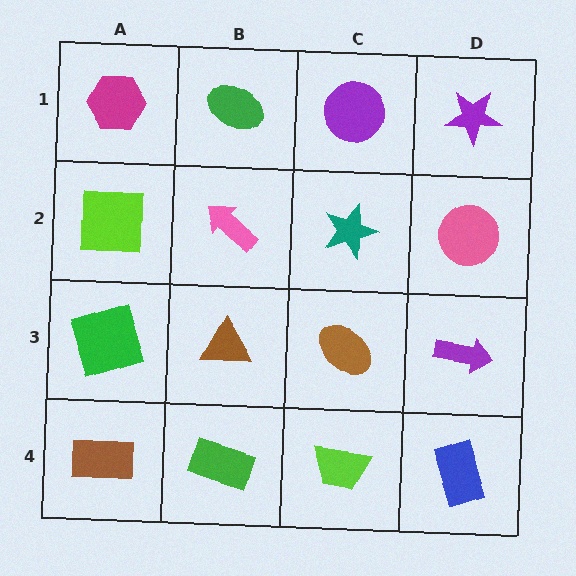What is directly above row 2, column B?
A green ellipse.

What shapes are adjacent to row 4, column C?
A brown ellipse (row 3, column C), a green rectangle (row 4, column B), a blue rectangle (row 4, column D).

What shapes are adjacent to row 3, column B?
A pink arrow (row 2, column B), a green rectangle (row 4, column B), a green square (row 3, column A), a brown ellipse (row 3, column C).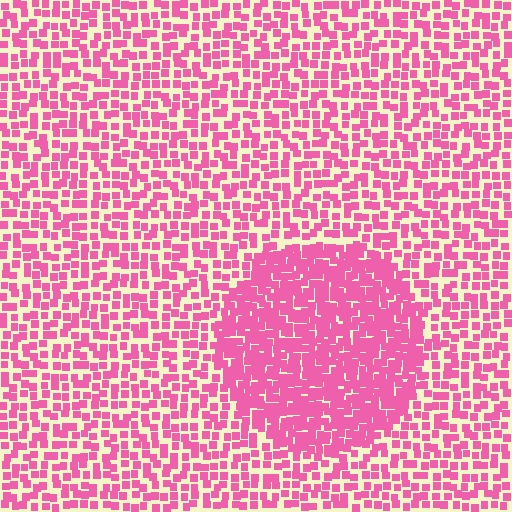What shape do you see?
I see a circle.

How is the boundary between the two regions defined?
The boundary is defined by a change in element density (approximately 1.9x ratio). All elements are the same color, size, and shape.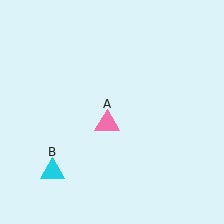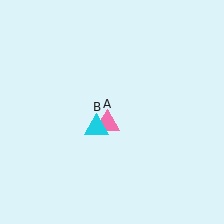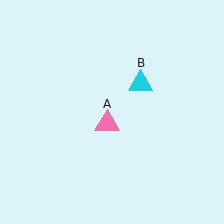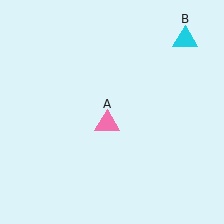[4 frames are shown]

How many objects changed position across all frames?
1 object changed position: cyan triangle (object B).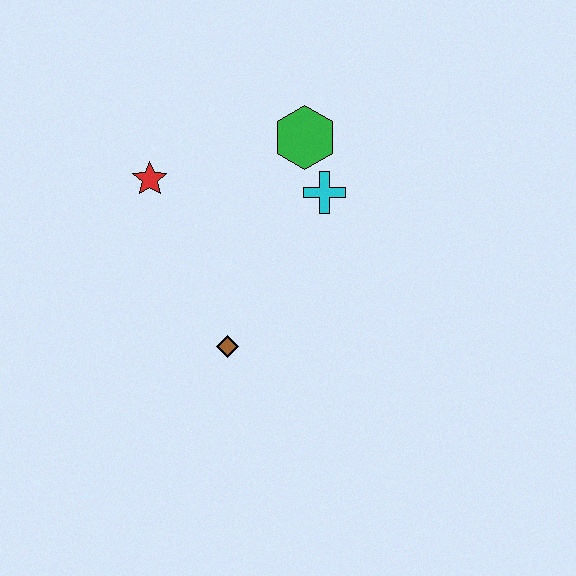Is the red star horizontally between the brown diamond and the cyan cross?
No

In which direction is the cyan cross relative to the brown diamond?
The cyan cross is above the brown diamond.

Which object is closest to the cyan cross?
The green hexagon is closest to the cyan cross.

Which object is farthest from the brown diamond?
The green hexagon is farthest from the brown diamond.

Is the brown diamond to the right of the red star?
Yes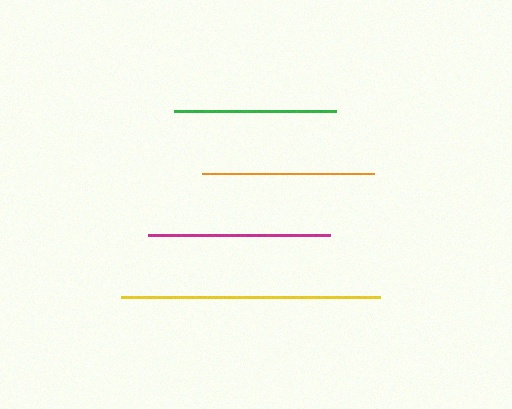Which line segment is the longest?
The yellow line is the longest at approximately 259 pixels.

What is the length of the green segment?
The green segment is approximately 161 pixels long.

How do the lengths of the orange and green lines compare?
The orange and green lines are approximately the same length.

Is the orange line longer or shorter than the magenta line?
The magenta line is longer than the orange line.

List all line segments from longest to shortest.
From longest to shortest: yellow, magenta, orange, green.